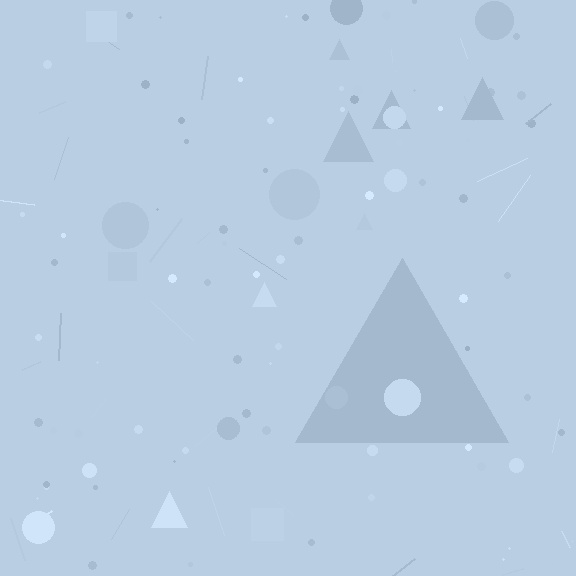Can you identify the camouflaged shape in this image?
The camouflaged shape is a triangle.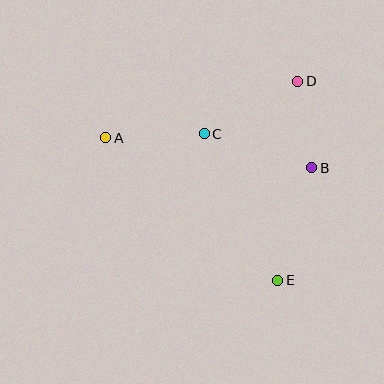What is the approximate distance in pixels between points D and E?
The distance between D and E is approximately 200 pixels.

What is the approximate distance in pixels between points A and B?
The distance between A and B is approximately 208 pixels.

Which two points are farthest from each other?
Points A and E are farthest from each other.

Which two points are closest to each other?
Points B and D are closest to each other.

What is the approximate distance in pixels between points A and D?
The distance between A and D is approximately 200 pixels.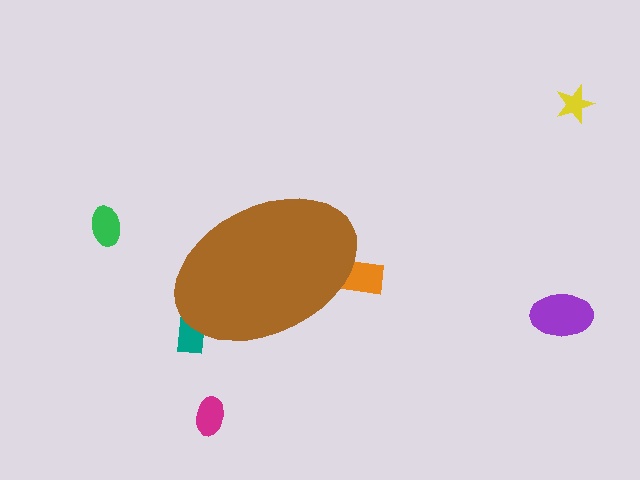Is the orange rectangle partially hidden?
Yes, the orange rectangle is partially hidden behind the brown ellipse.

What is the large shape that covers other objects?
A brown ellipse.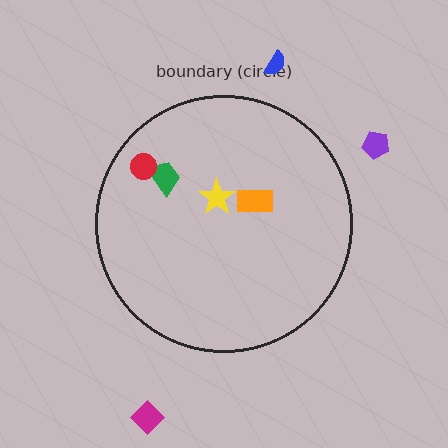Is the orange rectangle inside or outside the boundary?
Inside.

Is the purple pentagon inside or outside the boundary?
Outside.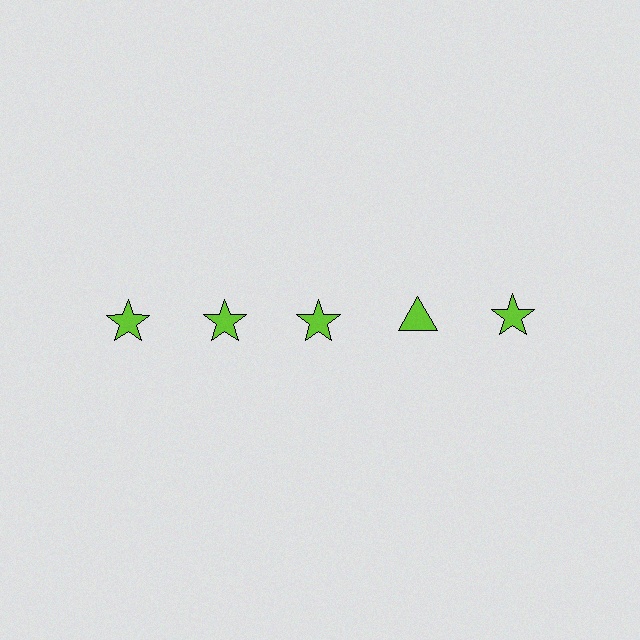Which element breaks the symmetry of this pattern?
The lime triangle in the top row, second from right column breaks the symmetry. All other shapes are lime stars.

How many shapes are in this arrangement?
There are 5 shapes arranged in a grid pattern.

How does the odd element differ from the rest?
It has a different shape: triangle instead of star.